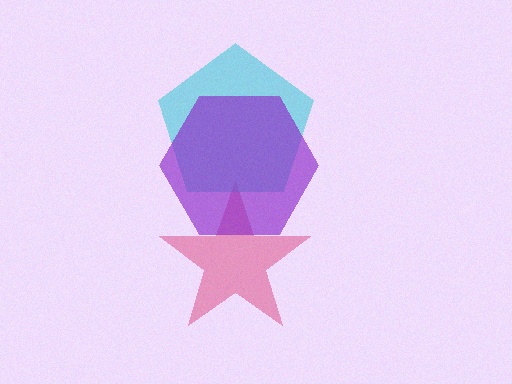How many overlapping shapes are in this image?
There are 3 overlapping shapes in the image.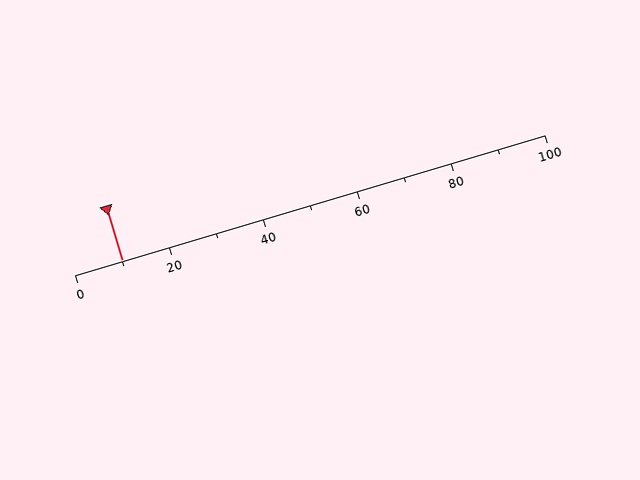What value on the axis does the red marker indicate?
The marker indicates approximately 10.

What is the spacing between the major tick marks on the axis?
The major ticks are spaced 20 apart.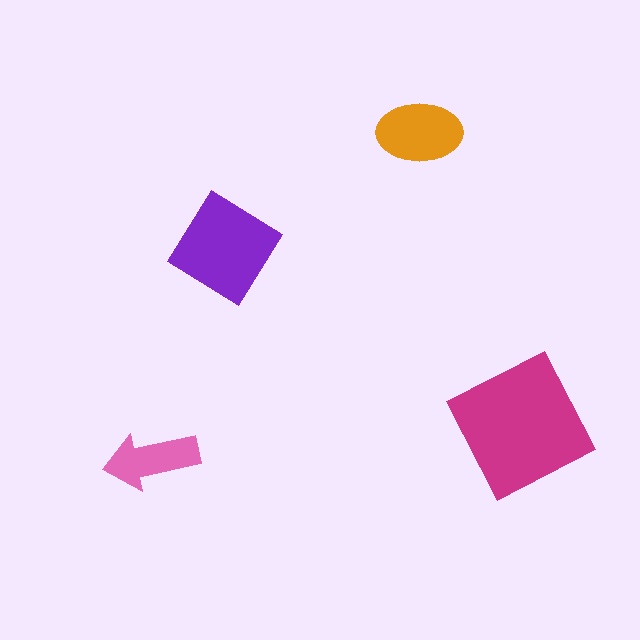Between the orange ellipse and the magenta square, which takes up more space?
The magenta square.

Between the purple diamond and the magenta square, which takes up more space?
The magenta square.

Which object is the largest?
The magenta square.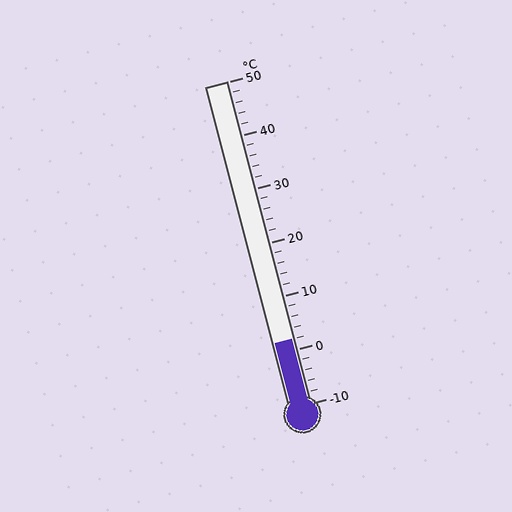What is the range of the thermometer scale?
The thermometer scale ranges from -10°C to 50°C.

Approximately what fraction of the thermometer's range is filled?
The thermometer is filled to approximately 20% of its range.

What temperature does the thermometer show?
The thermometer shows approximately 2°C.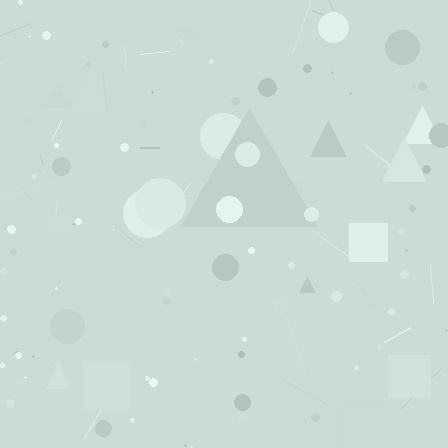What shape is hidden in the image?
A triangle is hidden in the image.